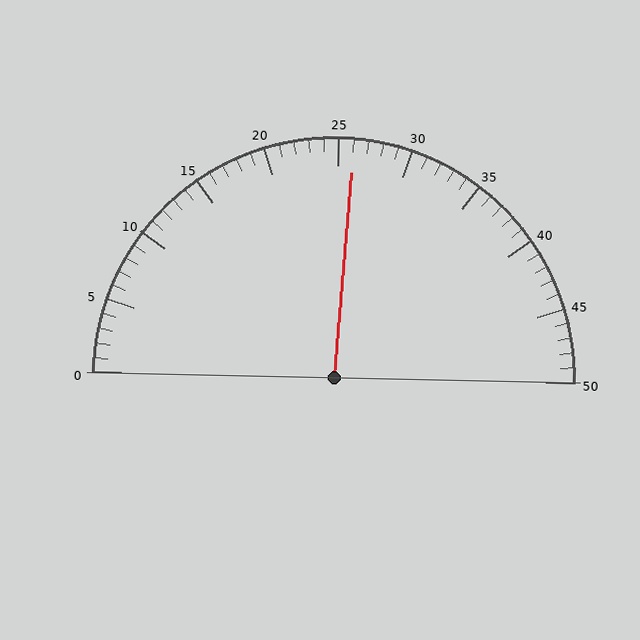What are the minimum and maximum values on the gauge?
The gauge ranges from 0 to 50.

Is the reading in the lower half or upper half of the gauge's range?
The reading is in the upper half of the range (0 to 50).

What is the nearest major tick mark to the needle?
The nearest major tick mark is 25.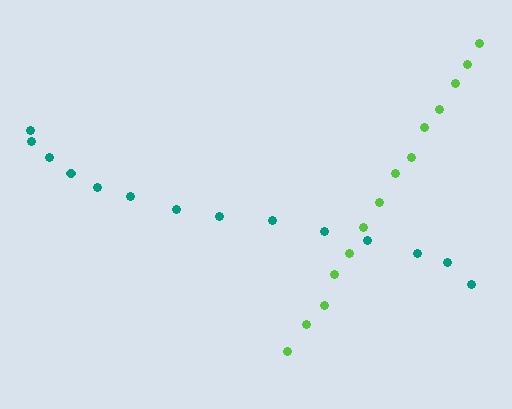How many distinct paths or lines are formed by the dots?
There are 2 distinct paths.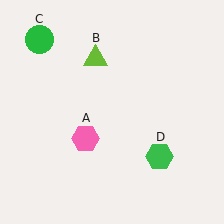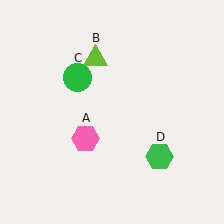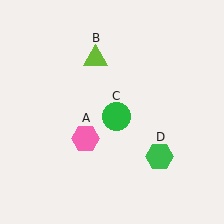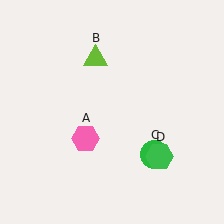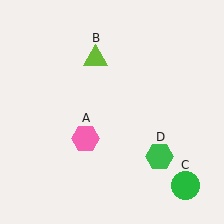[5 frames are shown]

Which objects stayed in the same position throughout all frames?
Pink hexagon (object A) and lime triangle (object B) and green hexagon (object D) remained stationary.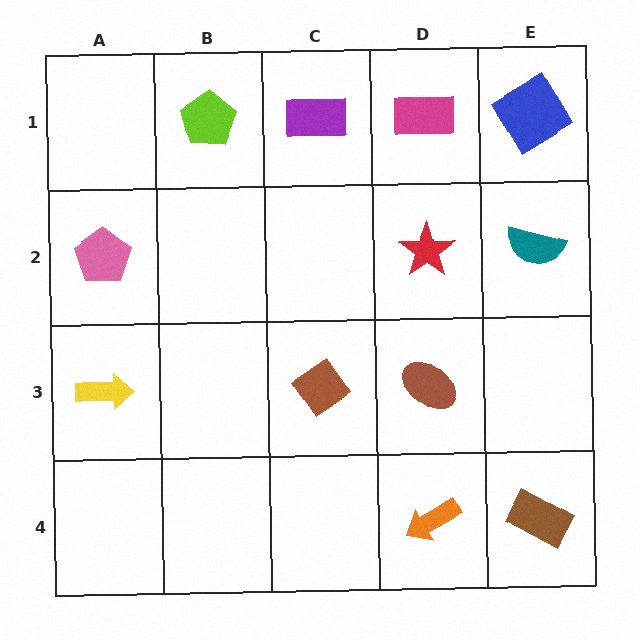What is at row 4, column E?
A brown rectangle.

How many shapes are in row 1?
4 shapes.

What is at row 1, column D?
A magenta rectangle.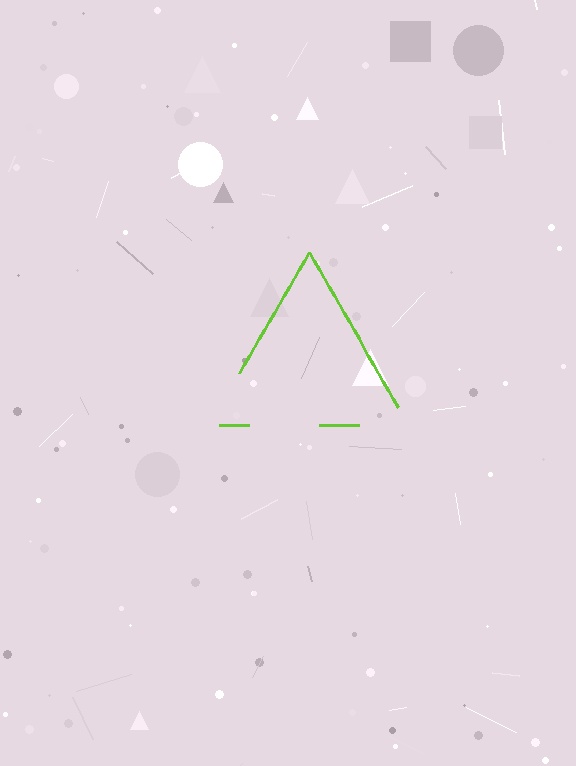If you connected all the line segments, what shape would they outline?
They would outline a triangle.